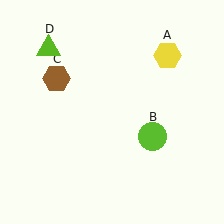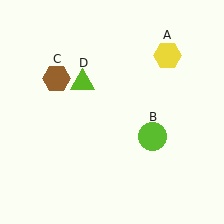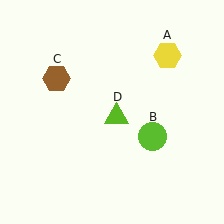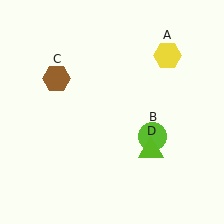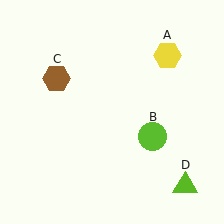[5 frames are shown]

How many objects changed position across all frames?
1 object changed position: lime triangle (object D).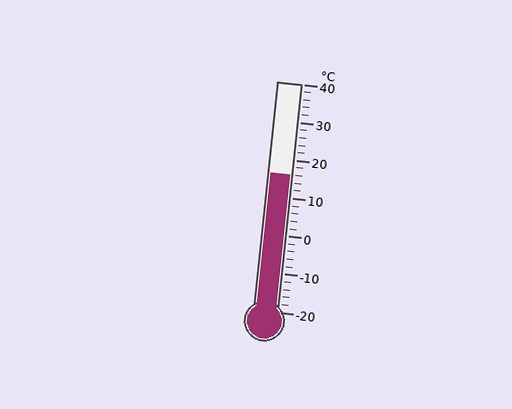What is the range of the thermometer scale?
The thermometer scale ranges from -20°C to 40°C.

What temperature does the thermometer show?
The thermometer shows approximately 16°C.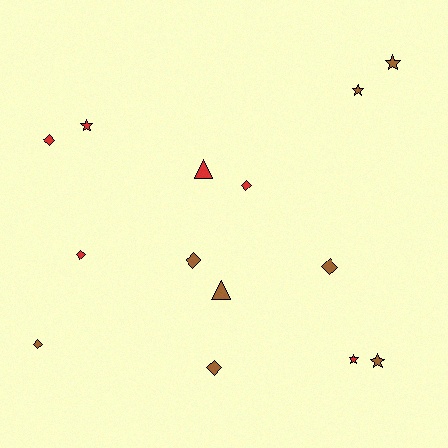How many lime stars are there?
There are no lime stars.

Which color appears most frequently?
Brown, with 8 objects.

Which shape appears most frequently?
Diamond, with 7 objects.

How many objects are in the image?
There are 14 objects.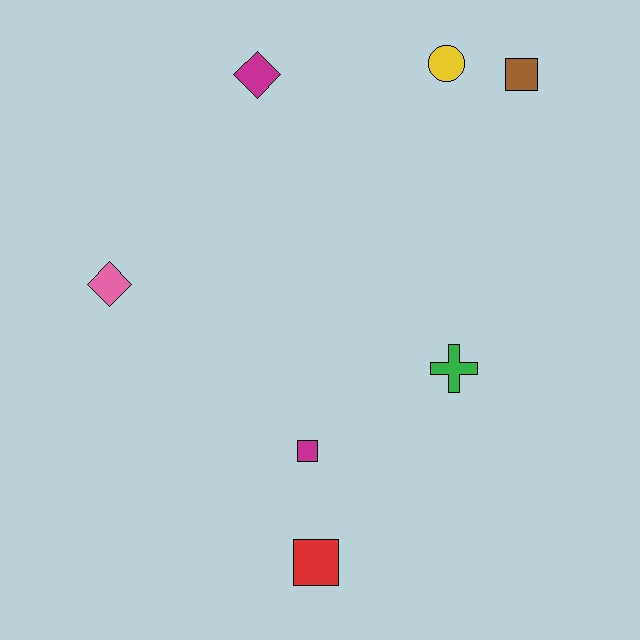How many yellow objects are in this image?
There is 1 yellow object.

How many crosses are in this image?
There is 1 cross.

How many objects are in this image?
There are 7 objects.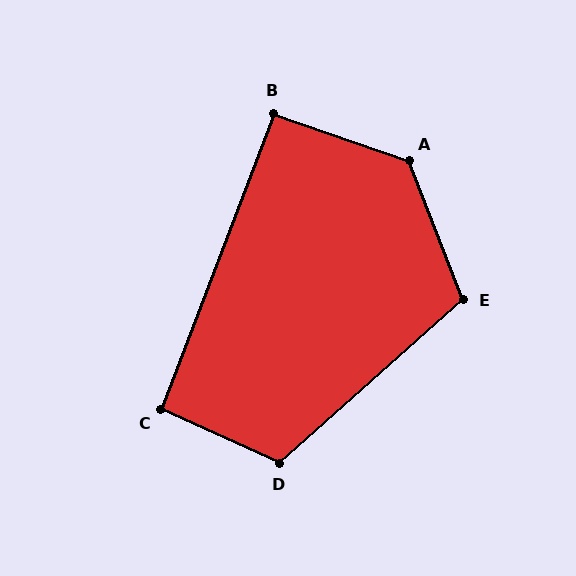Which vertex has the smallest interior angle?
B, at approximately 91 degrees.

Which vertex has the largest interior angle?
A, at approximately 131 degrees.